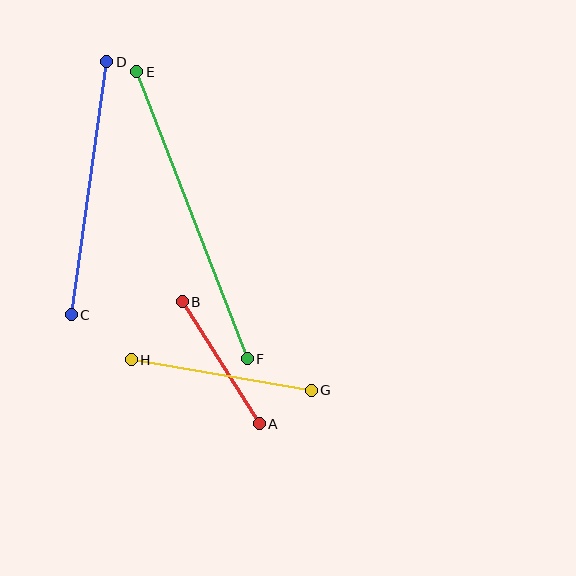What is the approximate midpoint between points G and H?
The midpoint is at approximately (221, 375) pixels.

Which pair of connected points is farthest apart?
Points E and F are farthest apart.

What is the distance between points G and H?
The distance is approximately 183 pixels.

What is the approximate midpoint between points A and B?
The midpoint is at approximately (221, 363) pixels.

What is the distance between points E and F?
The distance is approximately 308 pixels.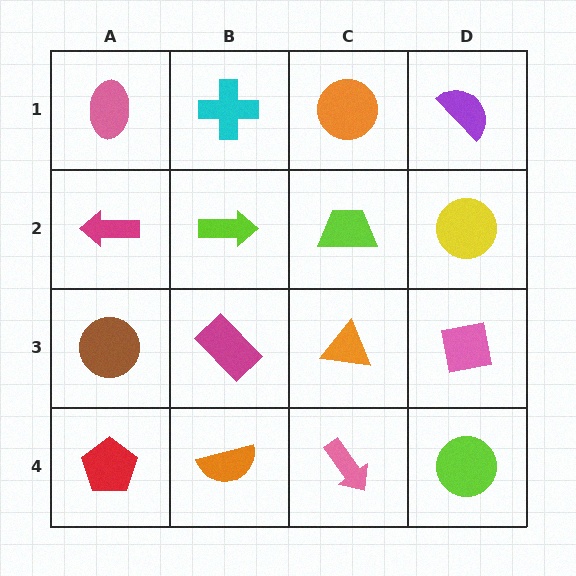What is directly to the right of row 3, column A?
A magenta rectangle.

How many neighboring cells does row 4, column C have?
3.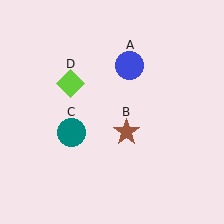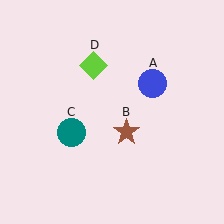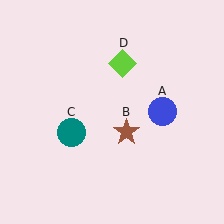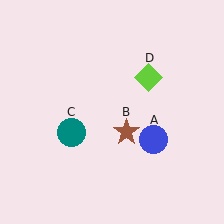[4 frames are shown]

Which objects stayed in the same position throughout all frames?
Brown star (object B) and teal circle (object C) remained stationary.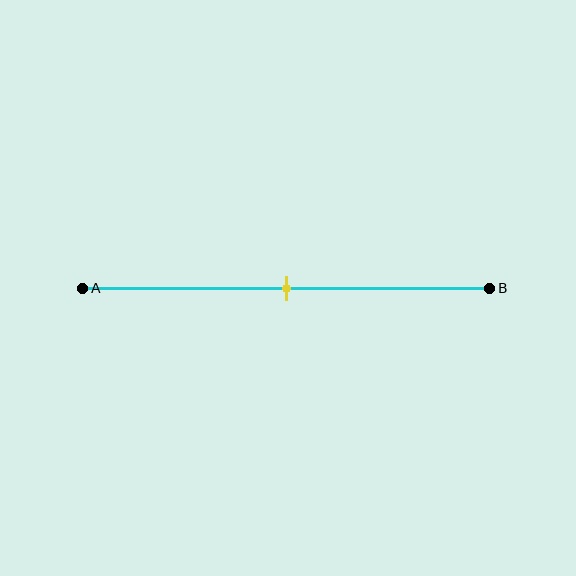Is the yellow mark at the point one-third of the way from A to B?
No, the mark is at about 50% from A, not at the 33% one-third point.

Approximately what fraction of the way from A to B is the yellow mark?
The yellow mark is approximately 50% of the way from A to B.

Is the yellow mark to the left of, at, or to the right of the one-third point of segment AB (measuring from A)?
The yellow mark is to the right of the one-third point of segment AB.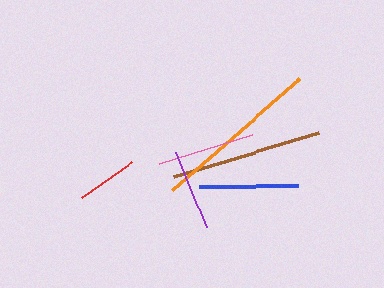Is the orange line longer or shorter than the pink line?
The orange line is longer than the pink line.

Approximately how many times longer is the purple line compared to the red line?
The purple line is approximately 1.3 times the length of the red line.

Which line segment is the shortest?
The red line is the shortest at approximately 61 pixels.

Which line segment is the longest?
The orange line is the longest at approximately 170 pixels.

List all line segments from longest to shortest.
From longest to shortest: orange, brown, blue, pink, purple, red.